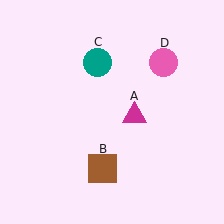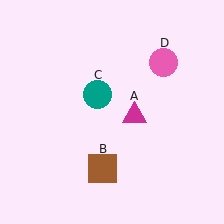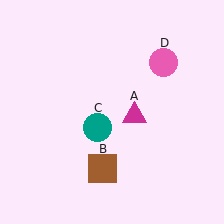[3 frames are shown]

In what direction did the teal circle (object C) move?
The teal circle (object C) moved down.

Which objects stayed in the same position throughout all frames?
Magenta triangle (object A) and brown square (object B) and pink circle (object D) remained stationary.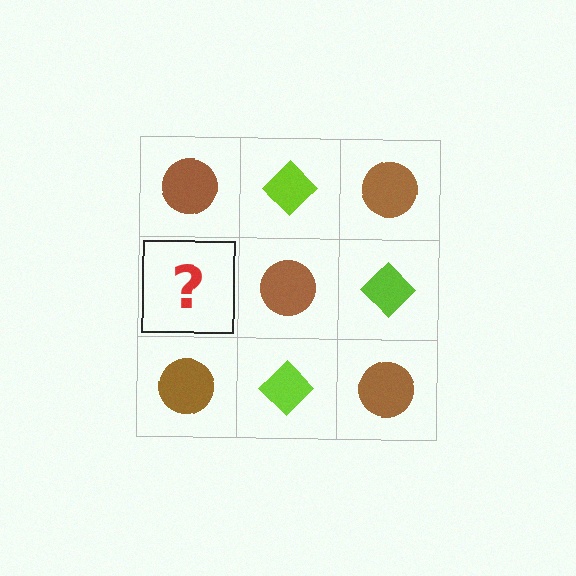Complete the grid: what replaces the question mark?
The question mark should be replaced with a lime diamond.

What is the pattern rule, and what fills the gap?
The rule is that it alternates brown circle and lime diamond in a checkerboard pattern. The gap should be filled with a lime diamond.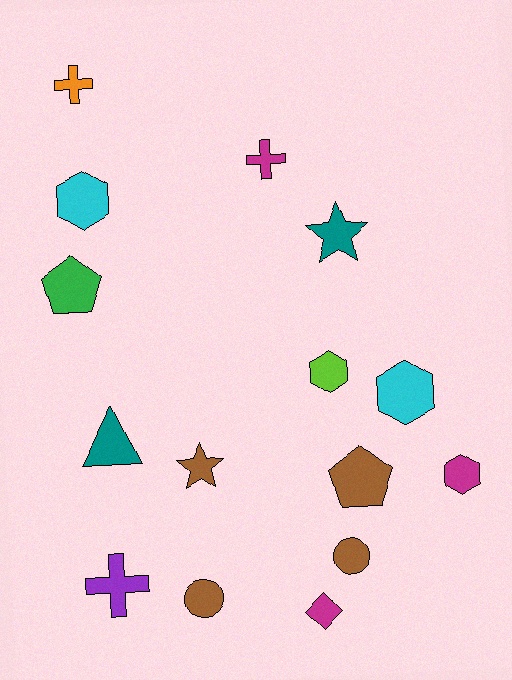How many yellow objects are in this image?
There are no yellow objects.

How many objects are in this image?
There are 15 objects.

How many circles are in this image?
There are 2 circles.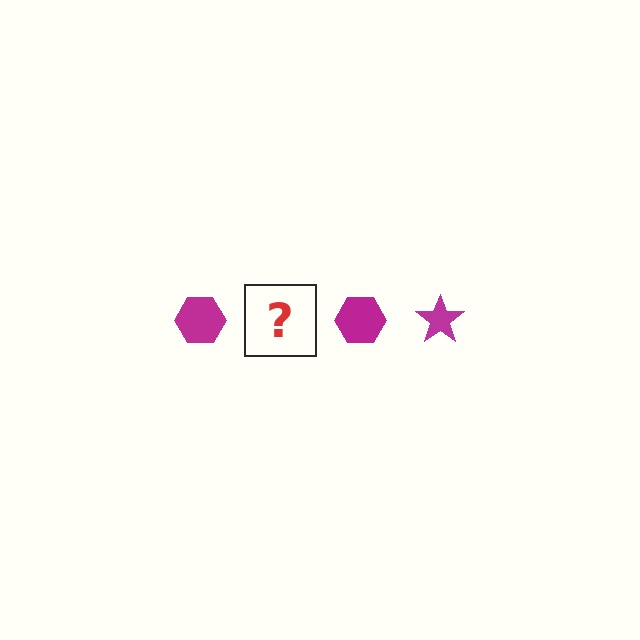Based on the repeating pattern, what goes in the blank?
The blank should be a magenta star.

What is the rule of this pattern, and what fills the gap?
The rule is that the pattern cycles through hexagon, star shapes in magenta. The gap should be filled with a magenta star.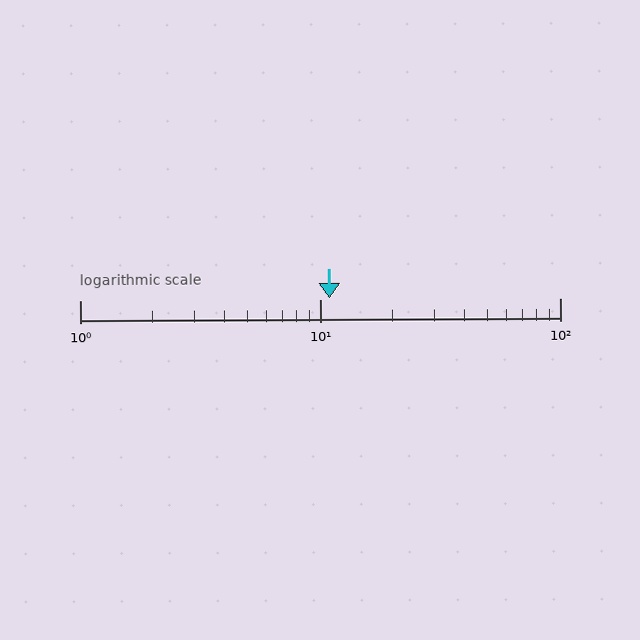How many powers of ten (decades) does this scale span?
The scale spans 2 decades, from 1 to 100.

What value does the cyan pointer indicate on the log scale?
The pointer indicates approximately 11.